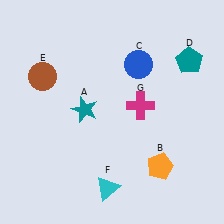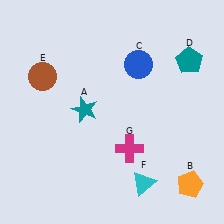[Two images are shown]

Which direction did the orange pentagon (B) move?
The orange pentagon (B) moved right.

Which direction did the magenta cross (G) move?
The magenta cross (G) moved down.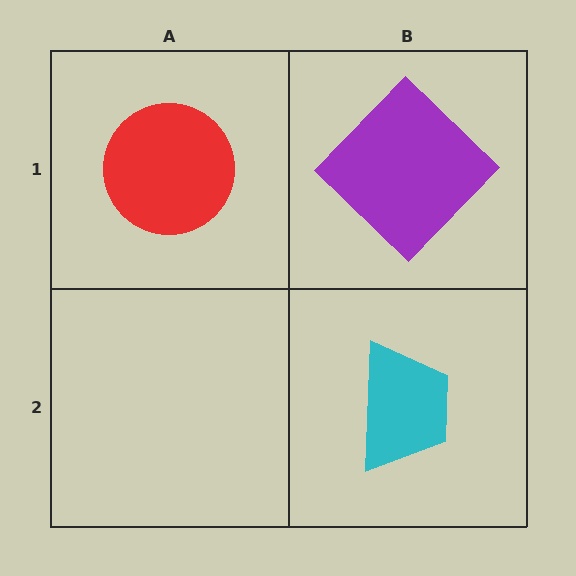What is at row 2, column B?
A cyan trapezoid.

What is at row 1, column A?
A red circle.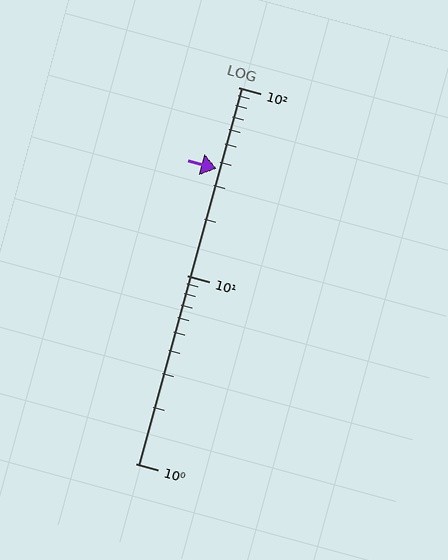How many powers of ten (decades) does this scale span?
The scale spans 2 decades, from 1 to 100.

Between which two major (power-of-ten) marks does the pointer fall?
The pointer is between 10 and 100.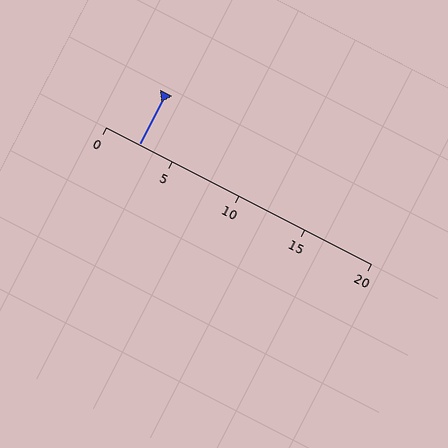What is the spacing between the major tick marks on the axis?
The major ticks are spaced 5 apart.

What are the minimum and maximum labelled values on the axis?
The axis runs from 0 to 20.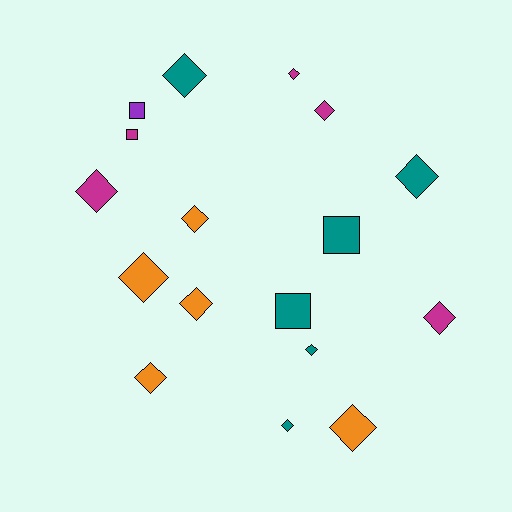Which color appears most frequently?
Teal, with 6 objects.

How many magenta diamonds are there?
There are 4 magenta diamonds.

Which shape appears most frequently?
Diamond, with 13 objects.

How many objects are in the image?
There are 17 objects.